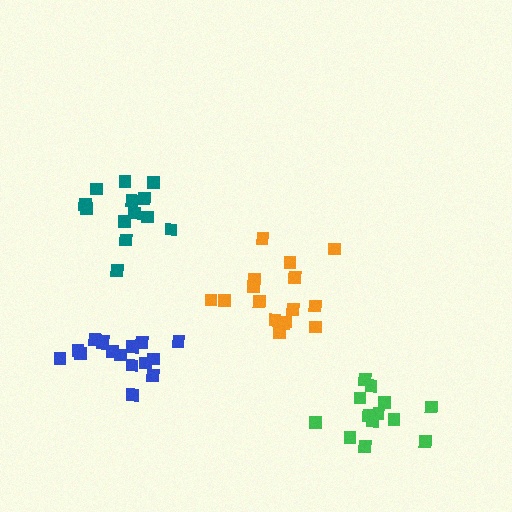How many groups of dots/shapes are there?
There are 4 groups.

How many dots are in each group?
Group 1: 16 dots, Group 2: 16 dots, Group 3: 13 dots, Group 4: 13 dots (58 total).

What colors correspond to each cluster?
The clusters are colored: blue, orange, green, teal.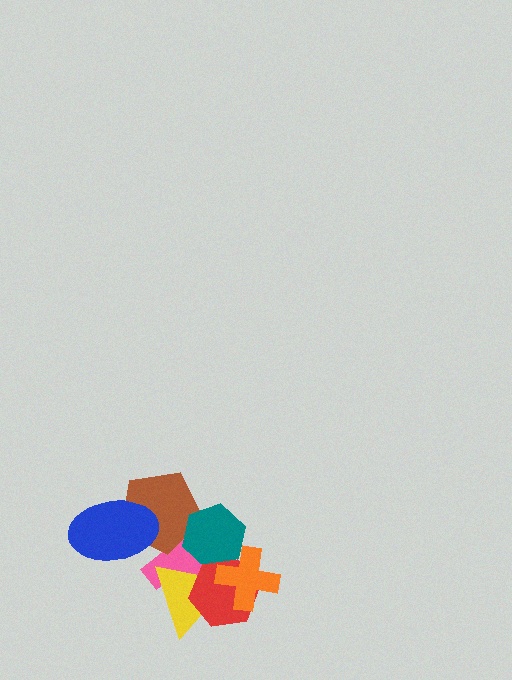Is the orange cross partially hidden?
No, no other shape covers it.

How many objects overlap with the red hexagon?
4 objects overlap with the red hexagon.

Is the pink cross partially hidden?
Yes, it is partially covered by another shape.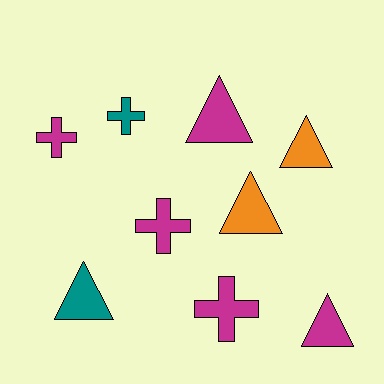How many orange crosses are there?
There are no orange crosses.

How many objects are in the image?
There are 9 objects.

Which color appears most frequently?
Magenta, with 5 objects.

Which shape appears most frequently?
Triangle, with 5 objects.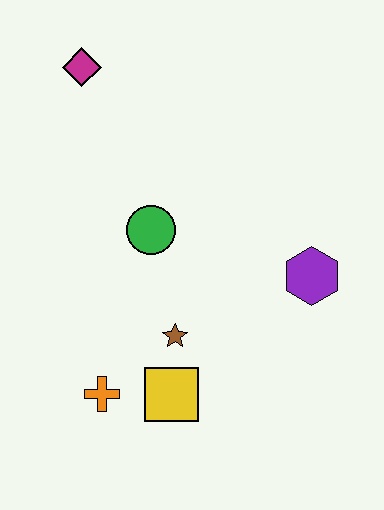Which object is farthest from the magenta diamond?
The yellow square is farthest from the magenta diamond.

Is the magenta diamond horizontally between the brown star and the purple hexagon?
No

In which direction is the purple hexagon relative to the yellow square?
The purple hexagon is to the right of the yellow square.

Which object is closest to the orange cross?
The yellow square is closest to the orange cross.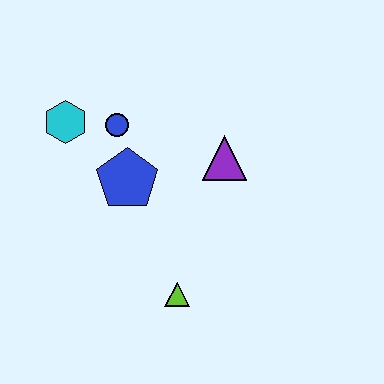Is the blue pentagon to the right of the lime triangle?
No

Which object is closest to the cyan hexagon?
The blue circle is closest to the cyan hexagon.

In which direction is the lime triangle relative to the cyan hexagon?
The lime triangle is below the cyan hexagon.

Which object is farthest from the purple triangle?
The cyan hexagon is farthest from the purple triangle.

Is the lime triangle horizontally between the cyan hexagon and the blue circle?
No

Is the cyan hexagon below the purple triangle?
No